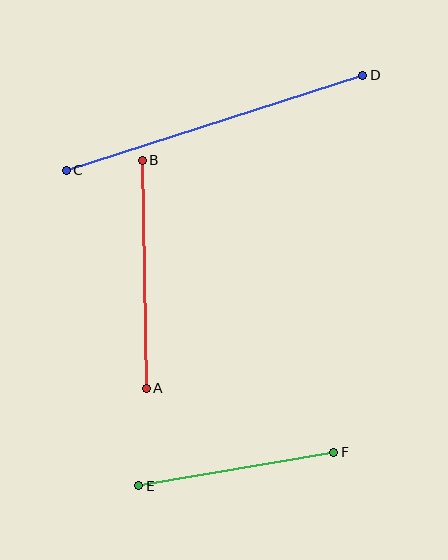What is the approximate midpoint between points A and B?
The midpoint is at approximately (144, 274) pixels.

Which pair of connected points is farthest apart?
Points C and D are farthest apart.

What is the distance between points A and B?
The distance is approximately 228 pixels.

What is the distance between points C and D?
The distance is approximately 311 pixels.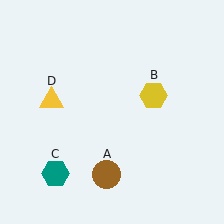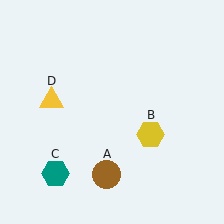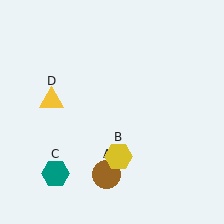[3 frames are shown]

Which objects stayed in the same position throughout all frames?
Brown circle (object A) and teal hexagon (object C) and yellow triangle (object D) remained stationary.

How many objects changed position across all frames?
1 object changed position: yellow hexagon (object B).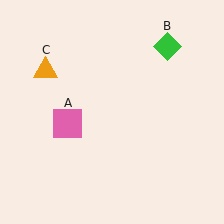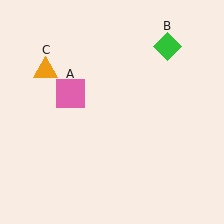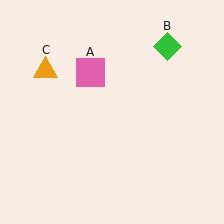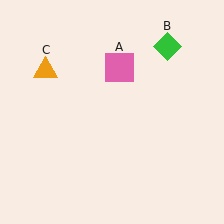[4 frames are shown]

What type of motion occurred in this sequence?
The pink square (object A) rotated clockwise around the center of the scene.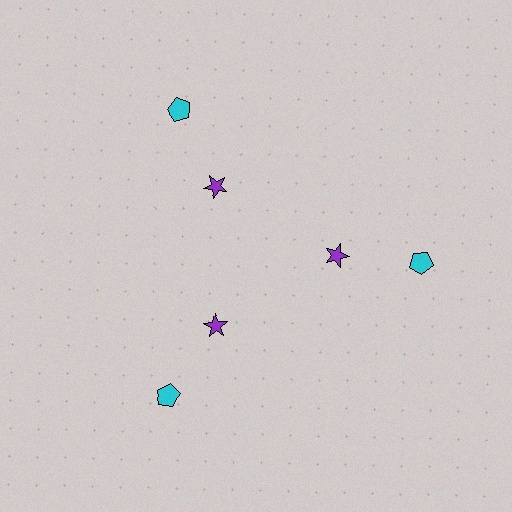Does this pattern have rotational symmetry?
Yes, this pattern has 3-fold rotational symmetry. It looks the same after rotating 120 degrees around the center.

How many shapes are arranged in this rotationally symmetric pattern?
There are 6 shapes, arranged in 3 groups of 2.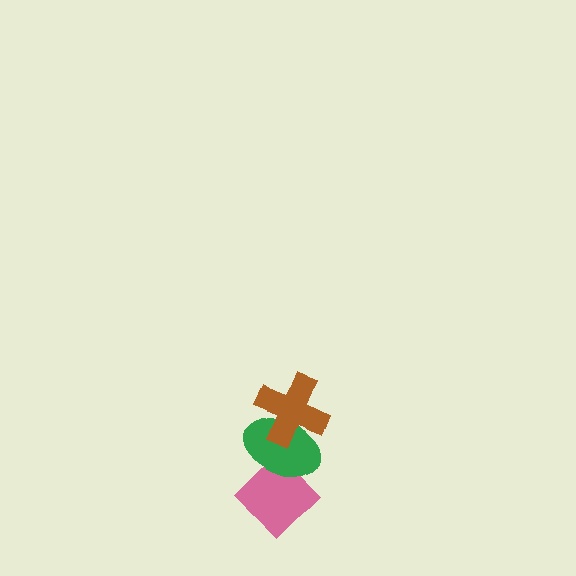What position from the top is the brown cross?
The brown cross is 1st from the top.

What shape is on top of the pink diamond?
The green ellipse is on top of the pink diamond.